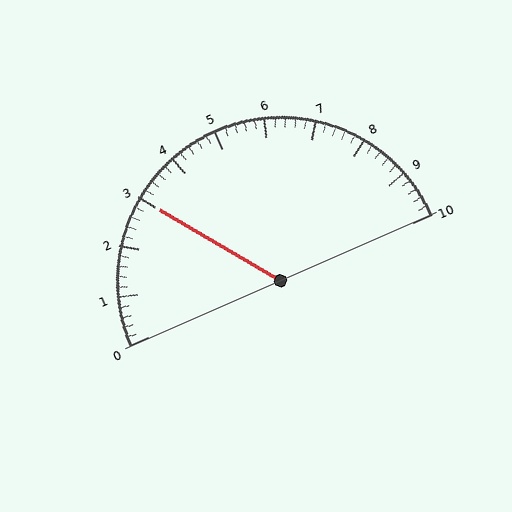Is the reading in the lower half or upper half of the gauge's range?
The reading is in the lower half of the range (0 to 10).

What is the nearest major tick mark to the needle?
The nearest major tick mark is 3.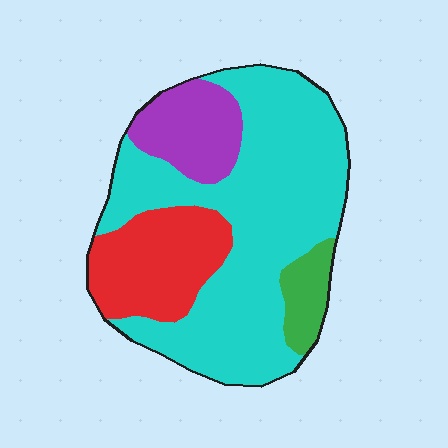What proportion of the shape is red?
Red covers roughly 20% of the shape.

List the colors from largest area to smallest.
From largest to smallest: cyan, red, purple, green.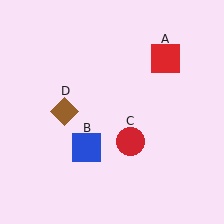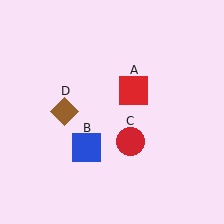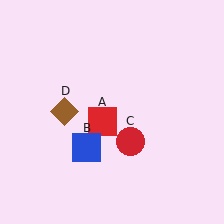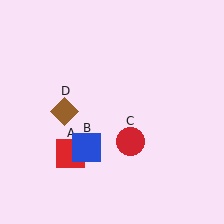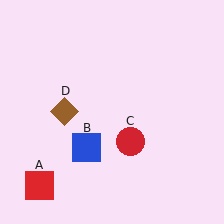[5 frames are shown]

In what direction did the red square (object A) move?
The red square (object A) moved down and to the left.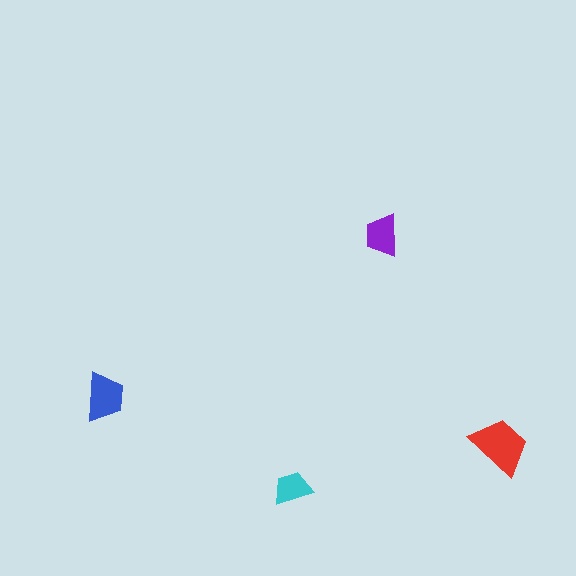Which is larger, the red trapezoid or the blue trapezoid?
The red one.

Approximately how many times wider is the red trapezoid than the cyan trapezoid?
About 1.5 times wider.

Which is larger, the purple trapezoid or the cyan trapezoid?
The purple one.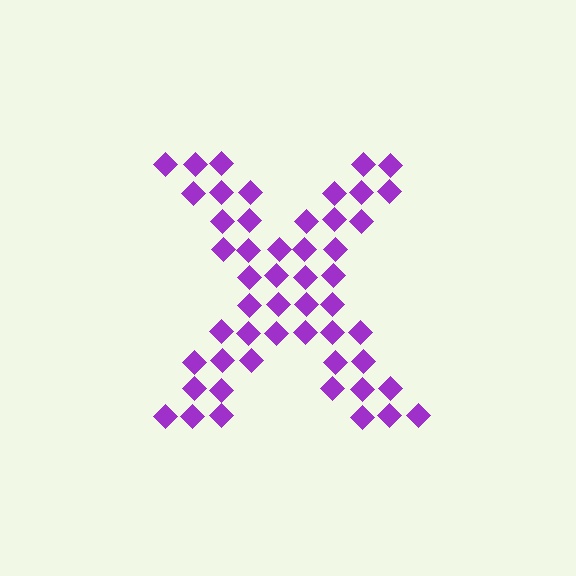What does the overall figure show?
The overall figure shows the letter X.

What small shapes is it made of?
It is made of small diamonds.